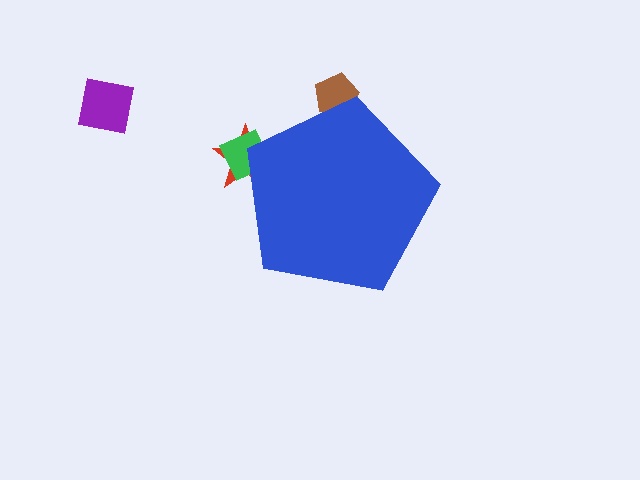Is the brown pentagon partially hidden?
Yes, the brown pentagon is partially hidden behind the blue pentagon.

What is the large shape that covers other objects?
A blue pentagon.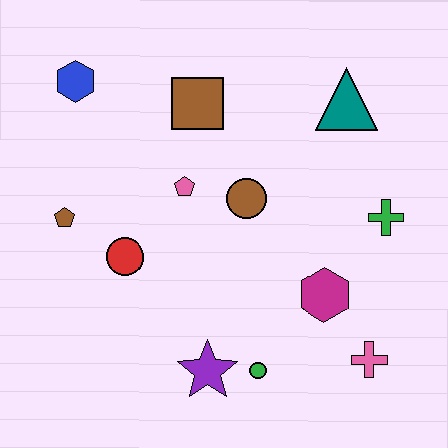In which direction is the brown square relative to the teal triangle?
The brown square is to the left of the teal triangle.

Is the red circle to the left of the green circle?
Yes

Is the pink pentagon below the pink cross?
No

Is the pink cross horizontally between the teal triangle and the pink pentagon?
No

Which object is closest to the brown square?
The pink pentagon is closest to the brown square.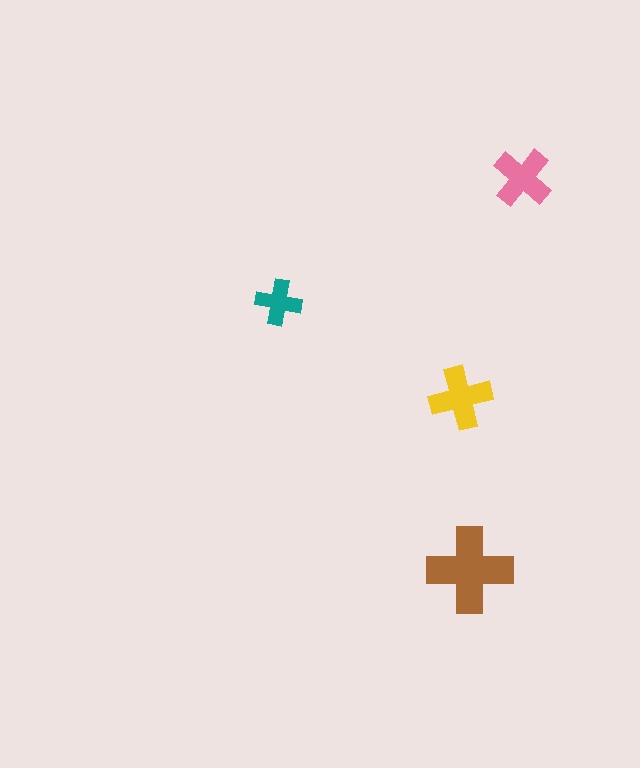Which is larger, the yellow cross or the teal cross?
The yellow one.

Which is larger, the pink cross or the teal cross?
The pink one.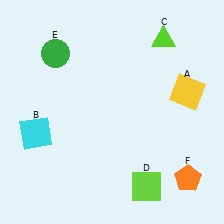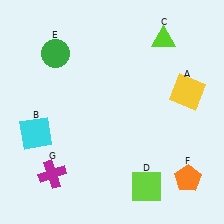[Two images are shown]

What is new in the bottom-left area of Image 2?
A magenta cross (G) was added in the bottom-left area of Image 2.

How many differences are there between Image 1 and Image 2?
There is 1 difference between the two images.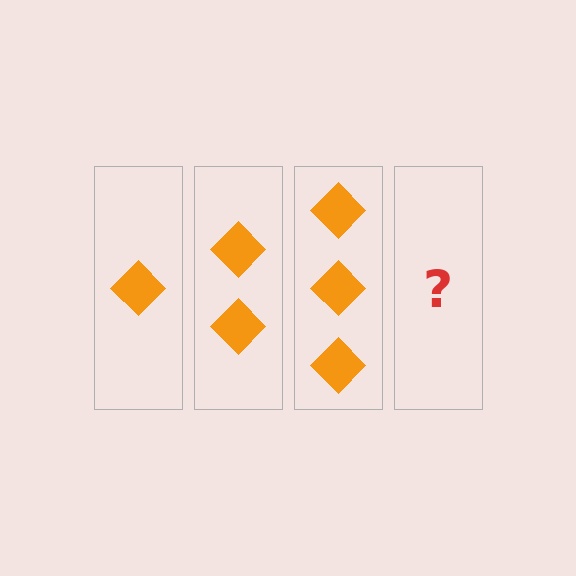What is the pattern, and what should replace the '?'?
The pattern is that each step adds one more diamond. The '?' should be 4 diamonds.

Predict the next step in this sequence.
The next step is 4 diamonds.